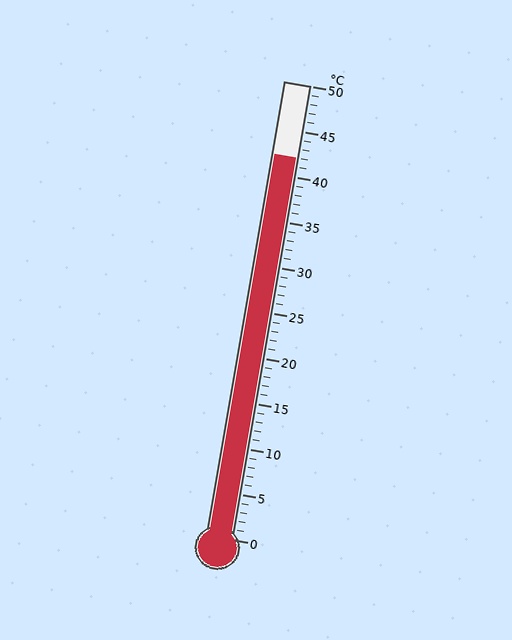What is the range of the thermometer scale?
The thermometer scale ranges from 0°C to 50°C.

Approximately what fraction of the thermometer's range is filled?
The thermometer is filled to approximately 85% of its range.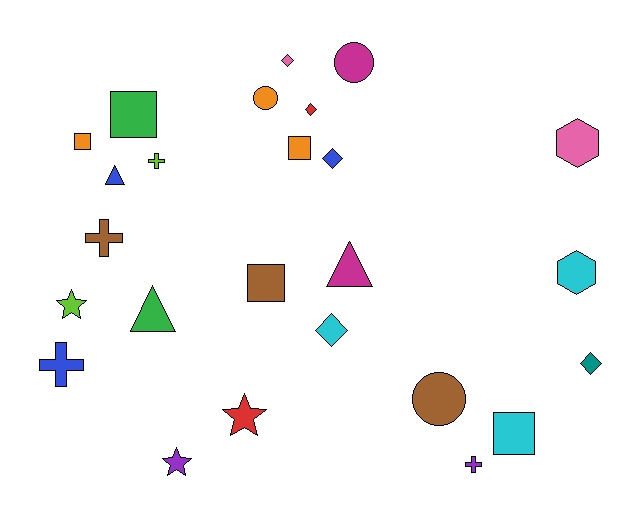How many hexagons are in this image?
There are 2 hexagons.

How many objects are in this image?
There are 25 objects.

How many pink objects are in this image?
There are 2 pink objects.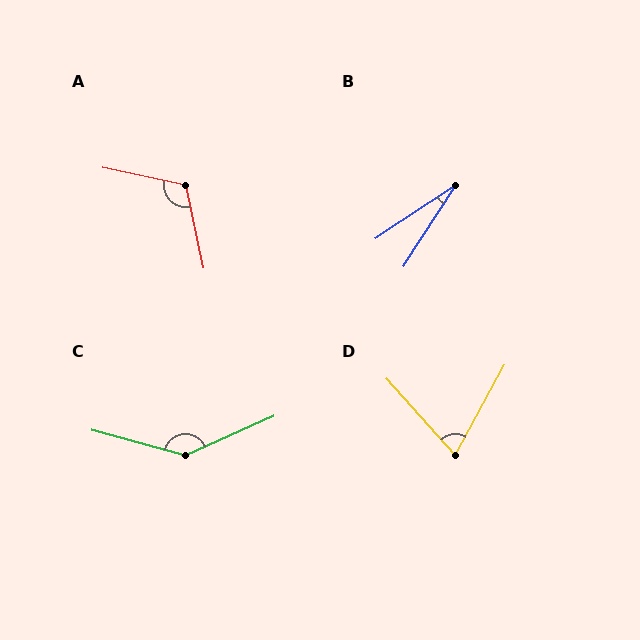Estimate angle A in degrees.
Approximately 114 degrees.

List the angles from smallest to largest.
B (23°), D (70°), A (114°), C (141°).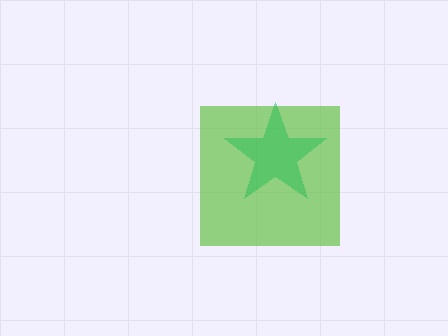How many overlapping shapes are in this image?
There are 2 overlapping shapes in the image.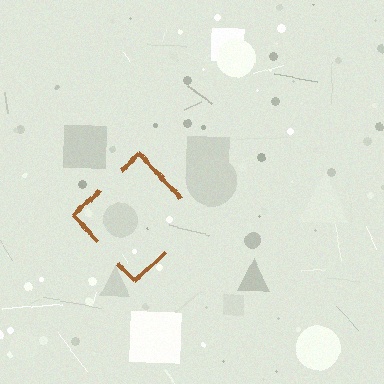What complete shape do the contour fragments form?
The contour fragments form a diamond.